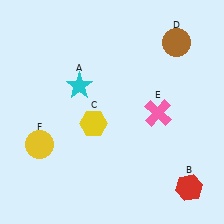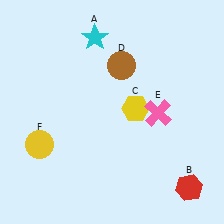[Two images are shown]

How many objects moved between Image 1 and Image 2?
3 objects moved between the two images.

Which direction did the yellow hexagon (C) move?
The yellow hexagon (C) moved right.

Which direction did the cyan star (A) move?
The cyan star (A) moved up.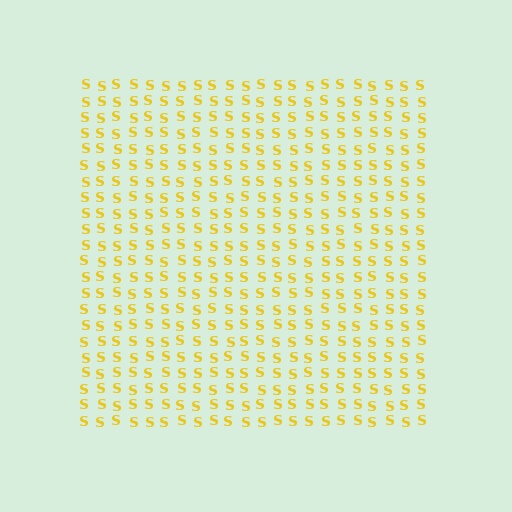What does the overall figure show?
The overall figure shows a square.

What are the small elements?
The small elements are letter S's.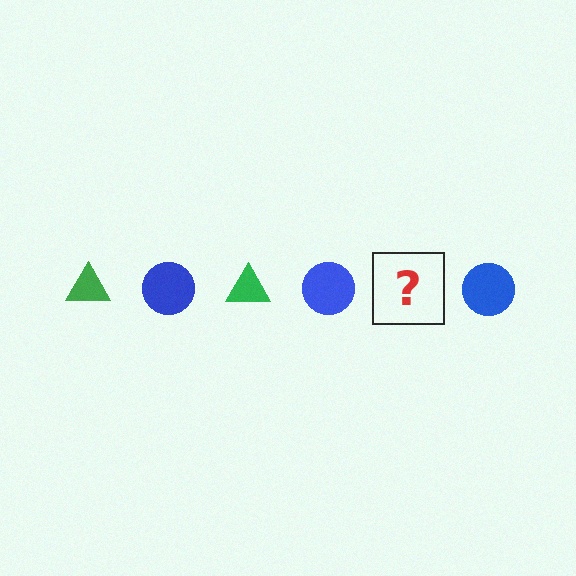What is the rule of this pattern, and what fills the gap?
The rule is that the pattern alternates between green triangle and blue circle. The gap should be filled with a green triangle.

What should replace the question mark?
The question mark should be replaced with a green triangle.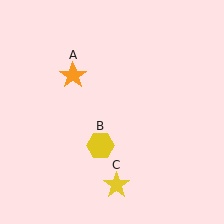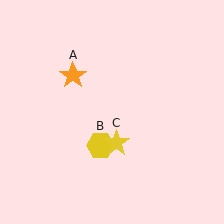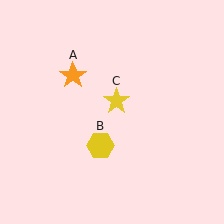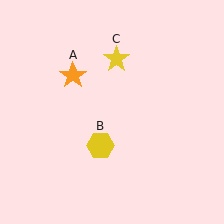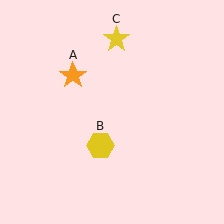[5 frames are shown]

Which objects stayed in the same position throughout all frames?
Orange star (object A) and yellow hexagon (object B) remained stationary.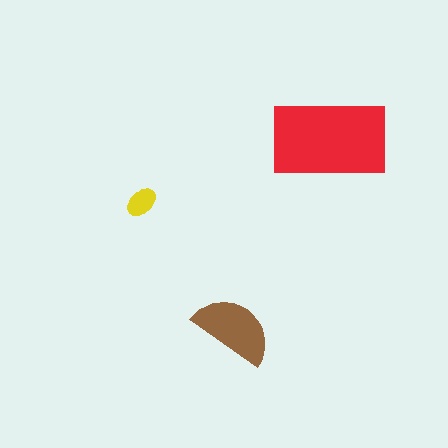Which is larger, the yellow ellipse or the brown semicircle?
The brown semicircle.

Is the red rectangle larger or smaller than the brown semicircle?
Larger.